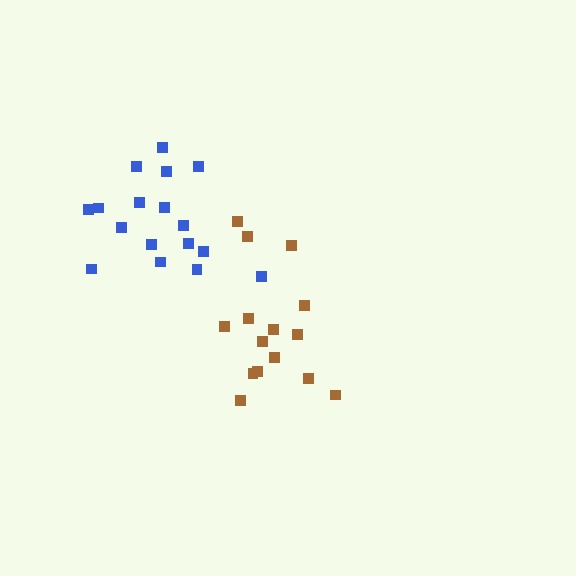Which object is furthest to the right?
The brown cluster is rightmost.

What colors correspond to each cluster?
The clusters are colored: brown, blue.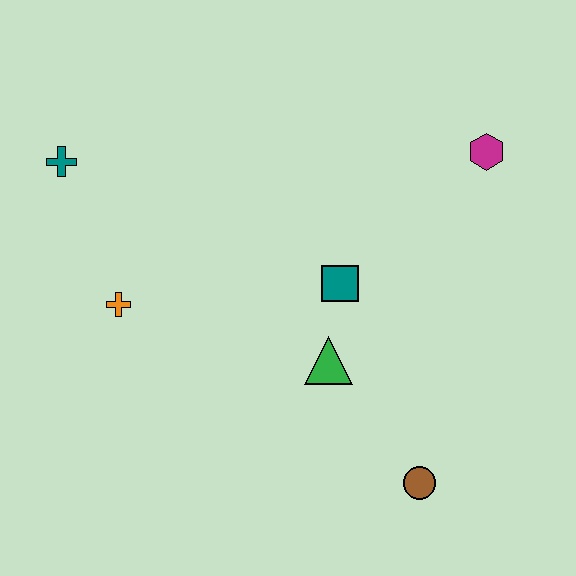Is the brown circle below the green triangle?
Yes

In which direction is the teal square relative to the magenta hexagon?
The teal square is to the left of the magenta hexagon.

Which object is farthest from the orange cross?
The magenta hexagon is farthest from the orange cross.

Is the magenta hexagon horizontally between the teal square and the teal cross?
No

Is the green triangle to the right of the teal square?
No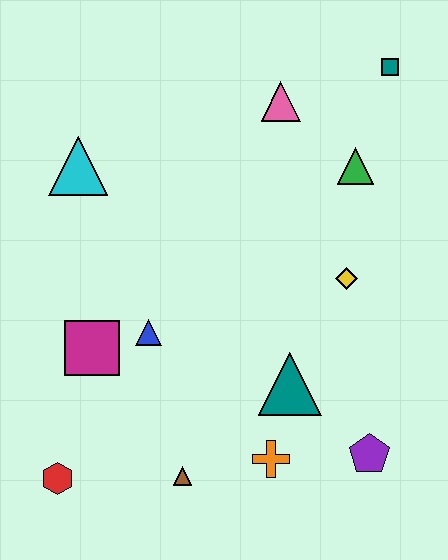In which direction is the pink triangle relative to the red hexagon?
The pink triangle is above the red hexagon.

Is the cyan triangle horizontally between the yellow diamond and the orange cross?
No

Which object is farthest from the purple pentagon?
The cyan triangle is farthest from the purple pentagon.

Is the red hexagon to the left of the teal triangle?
Yes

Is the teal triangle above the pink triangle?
No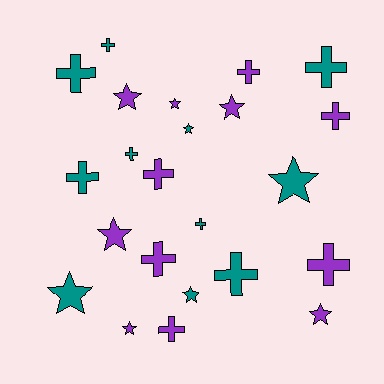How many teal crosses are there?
There are 7 teal crosses.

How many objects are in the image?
There are 23 objects.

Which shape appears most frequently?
Cross, with 13 objects.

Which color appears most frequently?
Purple, with 12 objects.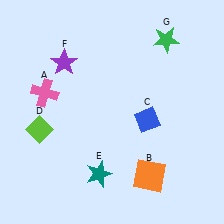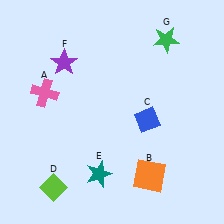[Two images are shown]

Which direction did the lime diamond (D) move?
The lime diamond (D) moved down.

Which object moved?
The lime diamond (D) moved down.